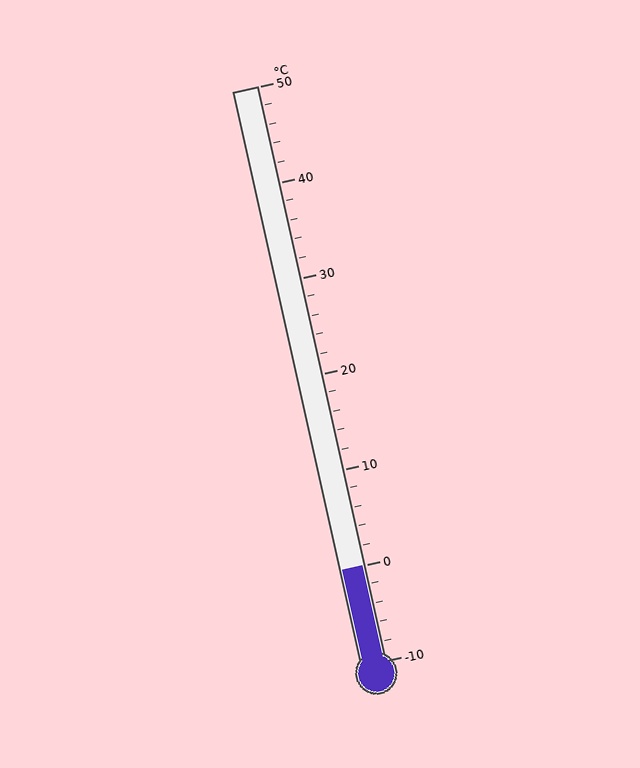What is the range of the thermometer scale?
The thermometer scale ranges from -10°C to 50°C.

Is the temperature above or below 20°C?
The temperature is below 20°C.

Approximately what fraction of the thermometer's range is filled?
The thermometer is filled to approximately 15% of its range.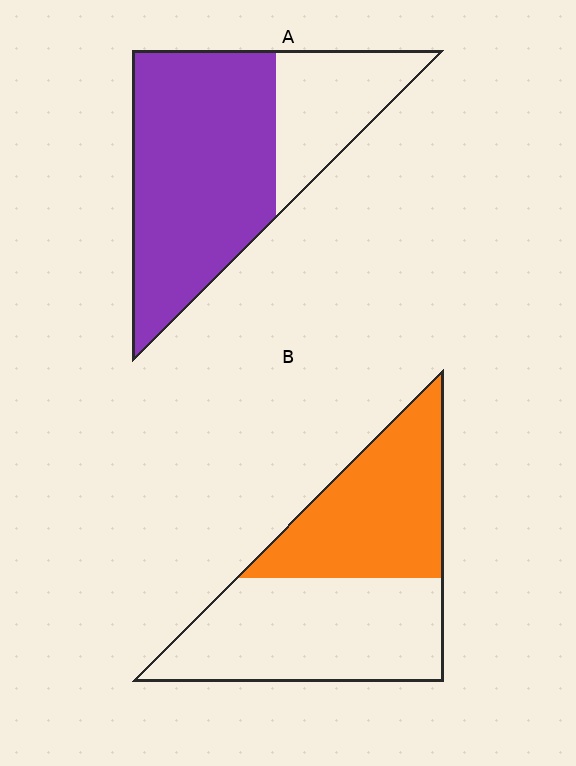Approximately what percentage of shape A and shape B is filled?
A is approximately 70% and B is approximately 45%.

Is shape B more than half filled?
No.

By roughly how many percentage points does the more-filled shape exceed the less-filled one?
By roughly 25 percentage points (A over B).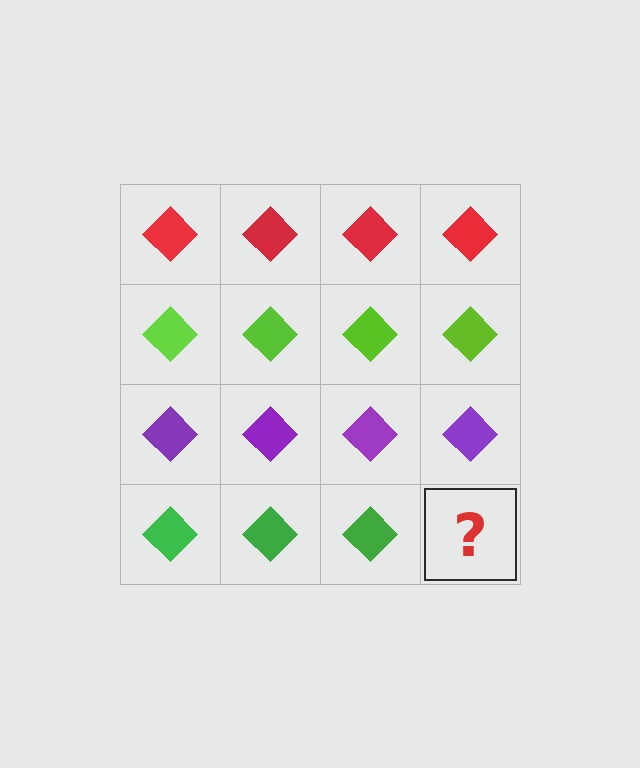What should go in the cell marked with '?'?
The missing cell should contain a green diamond.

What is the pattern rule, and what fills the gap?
The rule is that each row has a consistent color. The gap should be filled with a green diamond.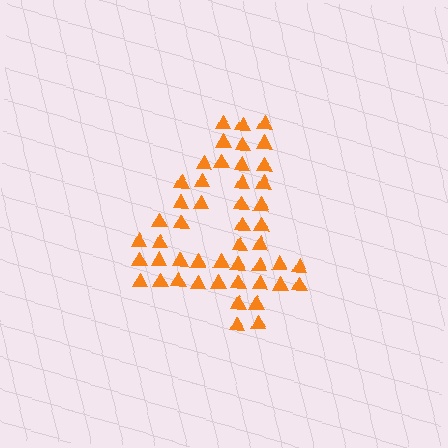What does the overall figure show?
The overall figure shows the digit 4.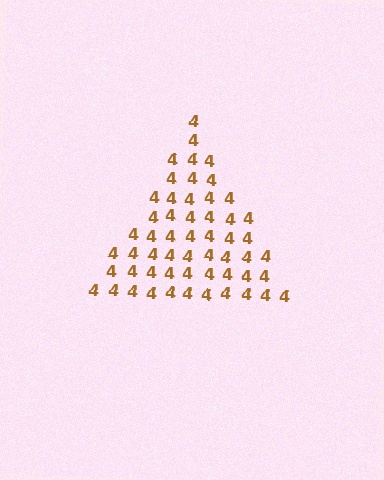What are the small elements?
The small elements are digit 4's.